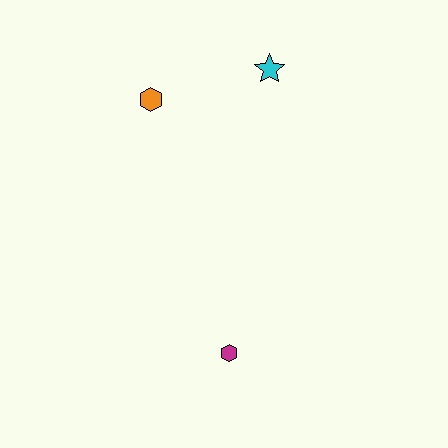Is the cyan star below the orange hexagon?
No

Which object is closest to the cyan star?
The orange hexagon is closest to the cyan star.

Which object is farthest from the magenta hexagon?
The cyan star is farthest from the magenta hexagon.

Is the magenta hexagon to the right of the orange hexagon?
Yes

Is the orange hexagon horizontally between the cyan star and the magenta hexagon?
No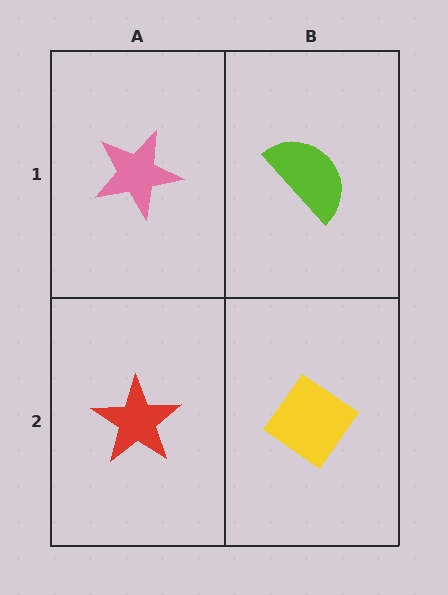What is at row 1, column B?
A lime semicircle.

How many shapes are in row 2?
2 shapes.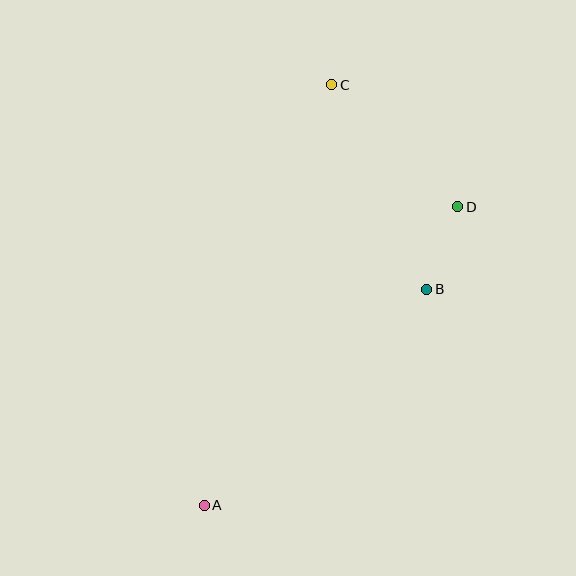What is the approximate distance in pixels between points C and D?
The distance between C and D is approximately 176 pixels.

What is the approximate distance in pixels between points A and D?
The distance between A and D is approximately 391 pixels.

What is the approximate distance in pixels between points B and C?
The distance between B and C is approximately 225 pixels.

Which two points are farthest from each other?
Points A and C are farthest from each other.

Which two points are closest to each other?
Points B and D are closest to each other.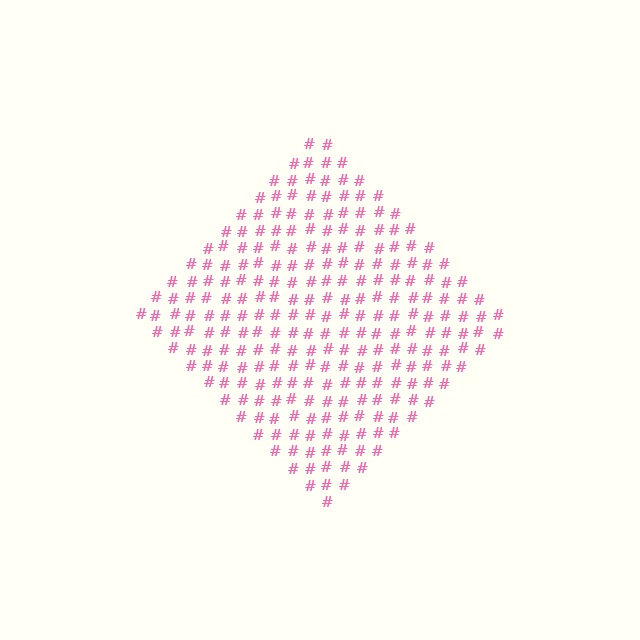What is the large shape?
The large shape is a diamond.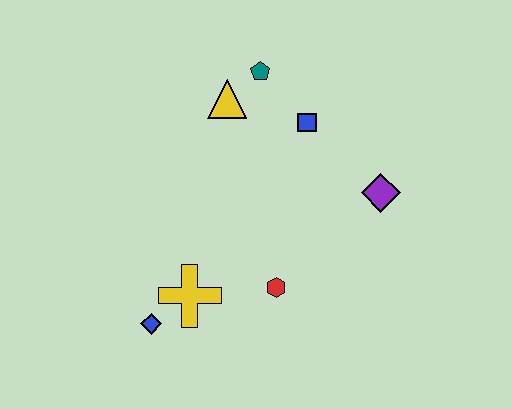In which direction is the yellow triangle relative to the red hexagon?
The yellow triangle is above the red hexagon.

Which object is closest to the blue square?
The teal pentagon is closest to the blue square.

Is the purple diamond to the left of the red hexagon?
No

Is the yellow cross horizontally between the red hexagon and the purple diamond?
No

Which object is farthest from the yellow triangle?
The blue diamond is farthest from the yellow triangle.